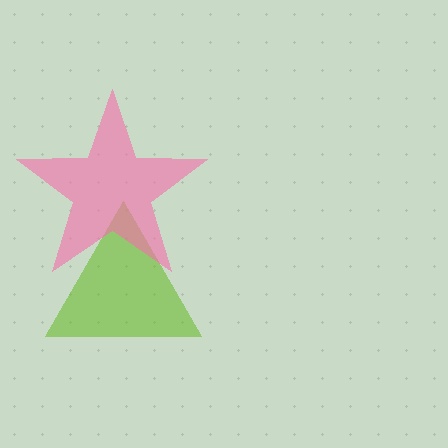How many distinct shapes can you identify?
There are 2 distinct shapes: a lime triangle, a pink star.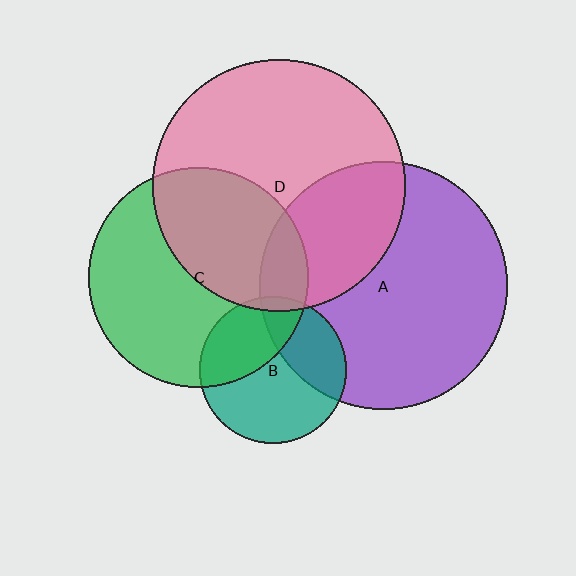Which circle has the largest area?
Circle D (pink).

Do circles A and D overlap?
Yes.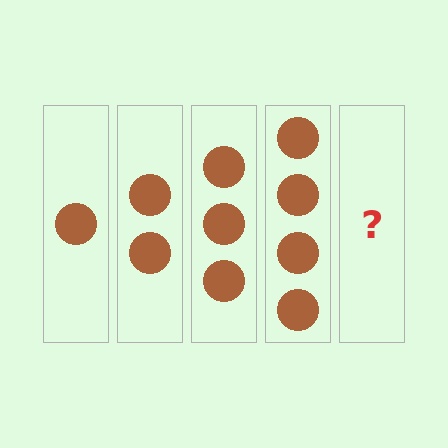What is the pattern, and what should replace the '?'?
The pattern is that each step adds one more circle. The '?' should be 5 circles.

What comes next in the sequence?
The next element should be 5 circles.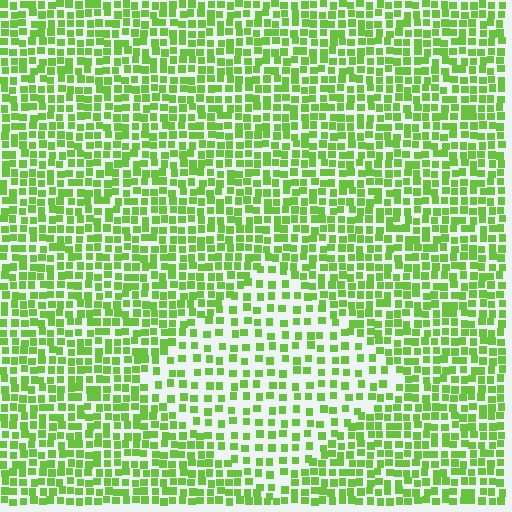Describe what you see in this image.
The image contains small lime elements arranged at two different densities. A diamond-shaped region is visible where the elements are less densely packed than the surrounding area.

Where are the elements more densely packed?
The elements are more densely packed outside the diamond boundary.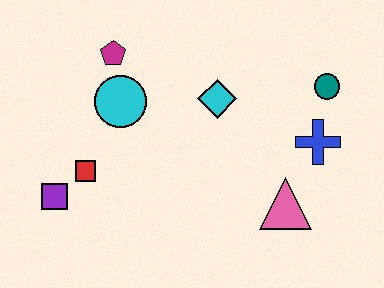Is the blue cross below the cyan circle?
Yes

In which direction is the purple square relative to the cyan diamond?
The purple square is to the left of the cyan diamond.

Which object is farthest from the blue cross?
The purple square is farthest from the blue cross.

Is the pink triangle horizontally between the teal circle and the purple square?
Yes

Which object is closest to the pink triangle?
The blue cross is closest to the pink triangle.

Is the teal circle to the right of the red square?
Yes